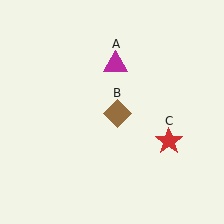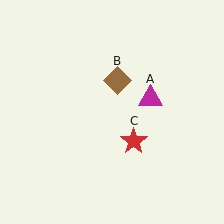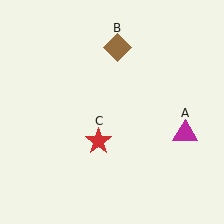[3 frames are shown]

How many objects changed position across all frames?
3 objects changed position: magenta triangle (object A), brown diamond (object B), red star (object C).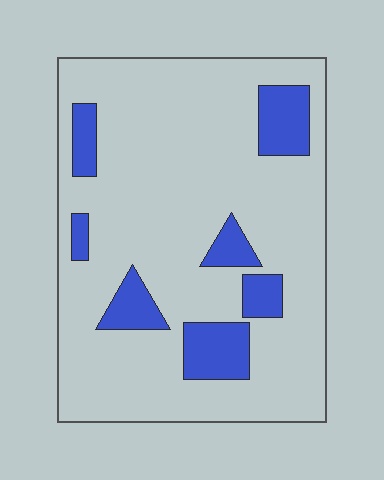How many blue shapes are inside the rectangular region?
7.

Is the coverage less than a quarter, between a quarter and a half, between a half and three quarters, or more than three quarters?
Less than a quarter.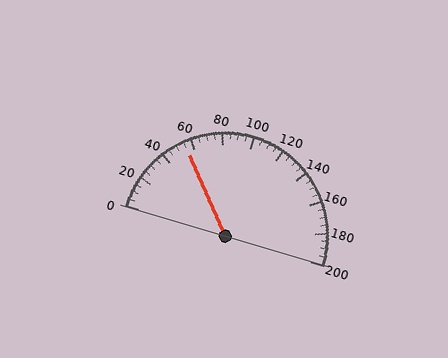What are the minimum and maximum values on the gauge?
The gauge ranges from 0 to 200.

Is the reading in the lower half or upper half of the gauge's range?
The reading is in the lower half of the range (0 to 200).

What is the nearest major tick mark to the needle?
The nearest major tick mark is 60.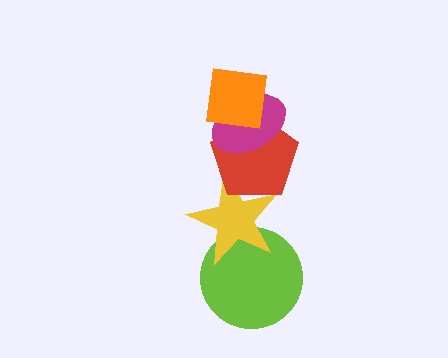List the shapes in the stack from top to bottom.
From top to bottom: the orange square, the magenta ellipse, the red pentagon, the yellow star, the lime circle.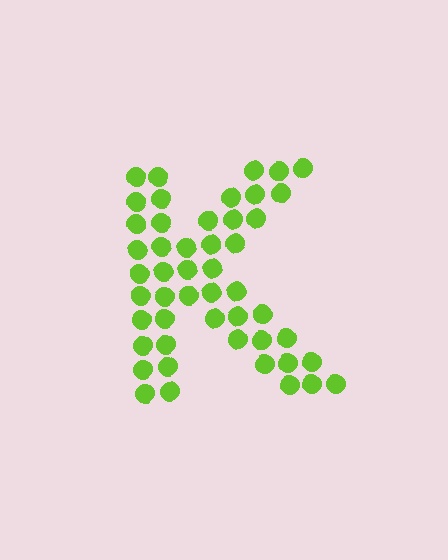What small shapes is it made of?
It is made of small circles.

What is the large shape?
The large shape is the letter K.